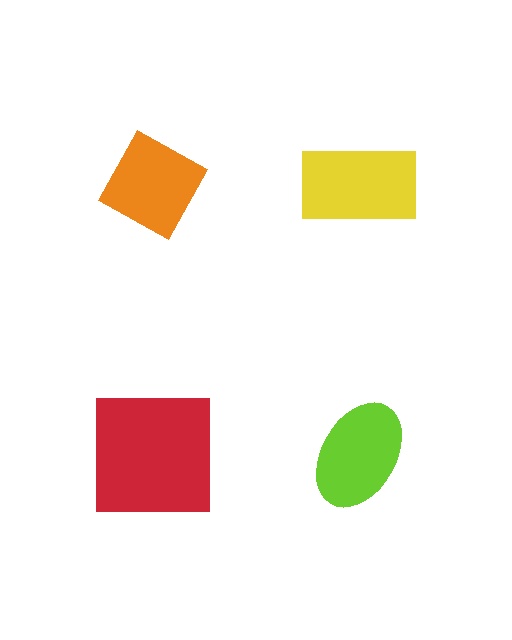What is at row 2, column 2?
A lime ellipse.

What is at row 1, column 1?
An orange diamond.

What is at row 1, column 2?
A yellow rectangle.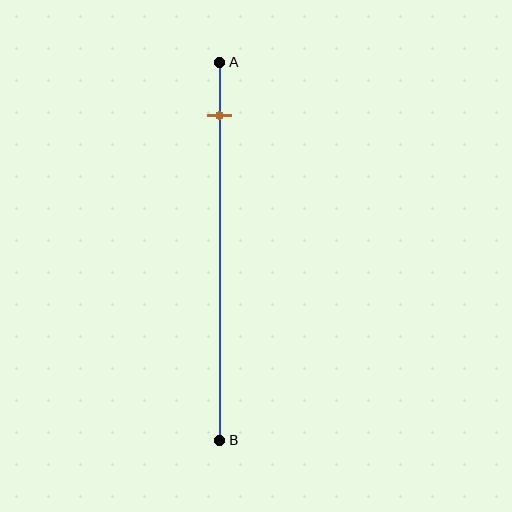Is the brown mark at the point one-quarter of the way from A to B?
No, the mark is at about 15% from A, not at the 25% one-quarter point.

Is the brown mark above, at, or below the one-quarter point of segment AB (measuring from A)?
The brown mark is above the one-quarter point of segment AB.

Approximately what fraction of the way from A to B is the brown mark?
The brown mark is approximately 15% of the way from A to B.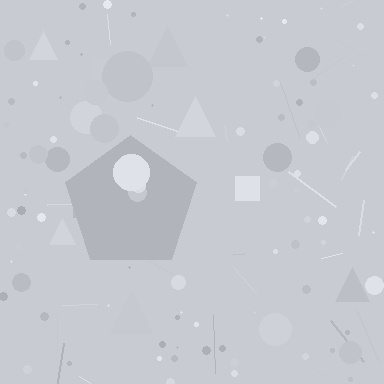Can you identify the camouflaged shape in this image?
The camouflaged shape is a pentagon.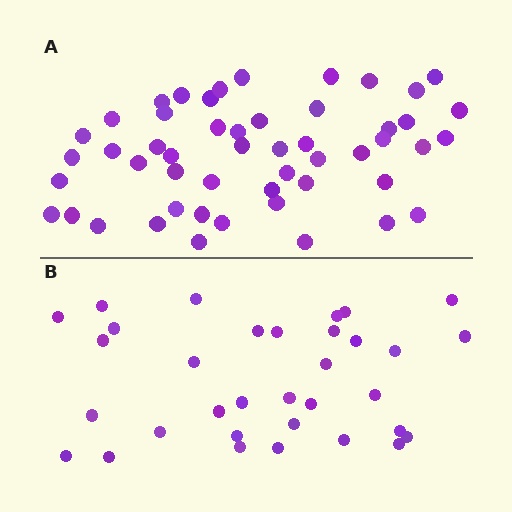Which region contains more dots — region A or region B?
Region A (the top region) has more dots.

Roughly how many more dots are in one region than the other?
Region A has approximately 20 more dots than region B.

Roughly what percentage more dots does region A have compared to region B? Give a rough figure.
About 55% more.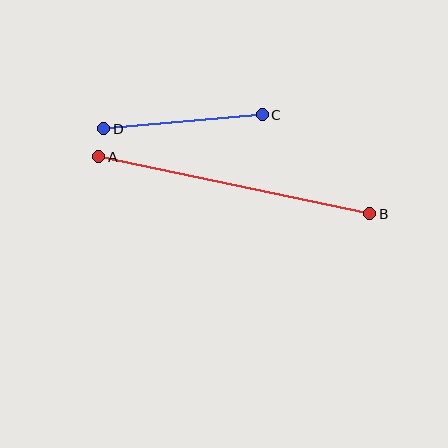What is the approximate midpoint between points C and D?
The midpoint is at approximately (183, 122) pixels.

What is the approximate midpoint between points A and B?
The midpoint is at approximately (234, 185) pixels.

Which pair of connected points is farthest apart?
Points A and B are farthest apart.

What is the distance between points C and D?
The distance is approximately 159 pixels.